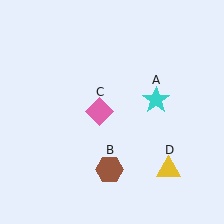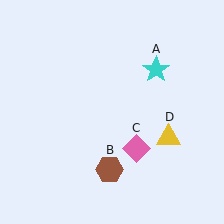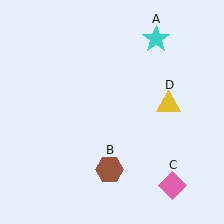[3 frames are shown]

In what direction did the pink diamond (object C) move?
The pink diamond (object C) moved down and to the right.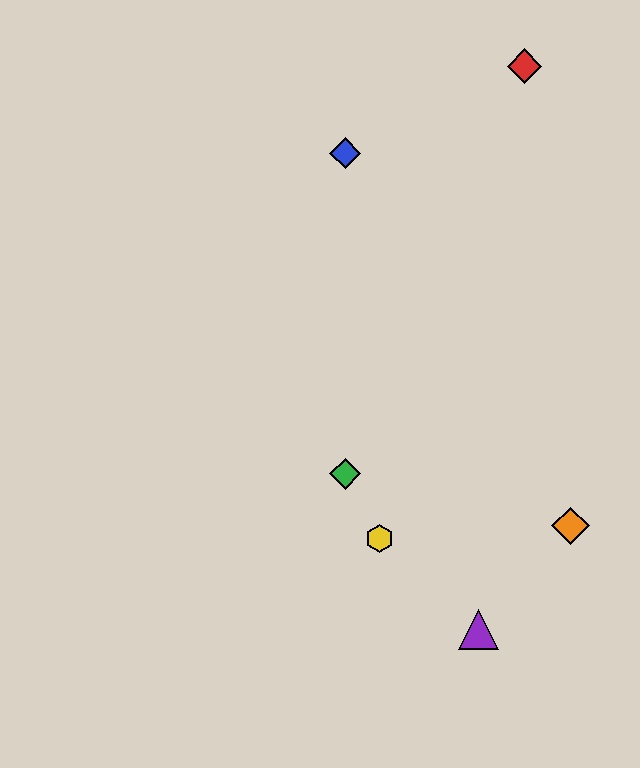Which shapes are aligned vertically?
The blue diamond, the green diamond are aligned vertically.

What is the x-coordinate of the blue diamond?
The blue diamond is at x≈345.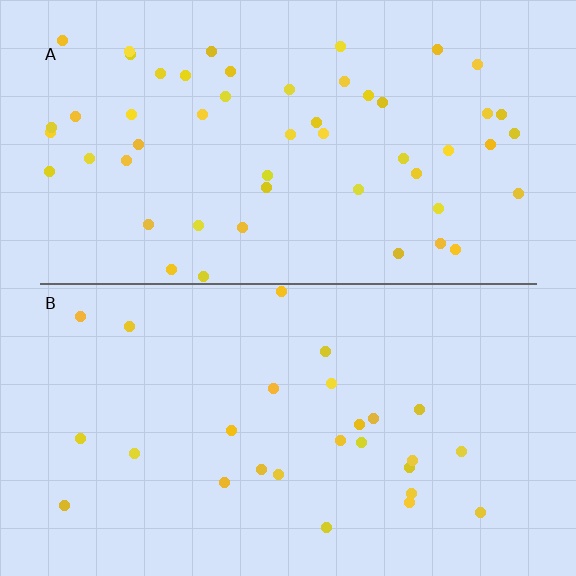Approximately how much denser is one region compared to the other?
Approximately 1.9× — region A over region B.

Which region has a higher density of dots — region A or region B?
A (the top).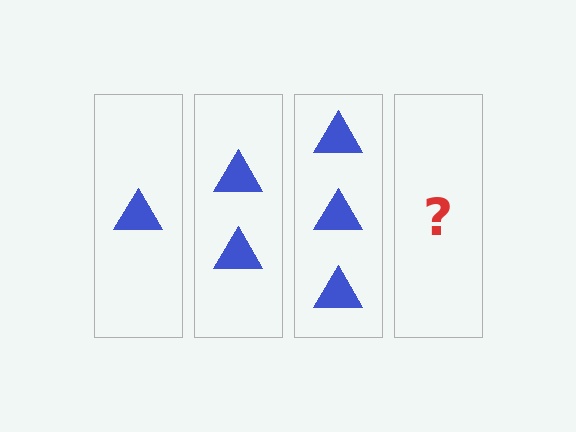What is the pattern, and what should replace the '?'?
The pattern is that each step adds one more triangle. The '?' should be 4 triangles.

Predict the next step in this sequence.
The next step is 4 triangles.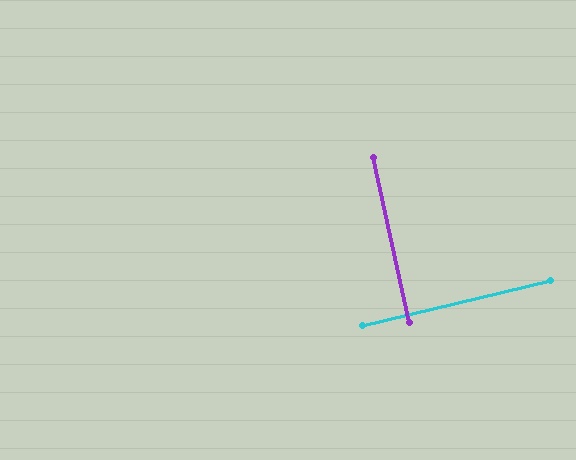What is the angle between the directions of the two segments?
Approximately 89 degrees.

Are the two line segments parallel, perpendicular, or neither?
Perpendicular — they meet at approximately 89°.